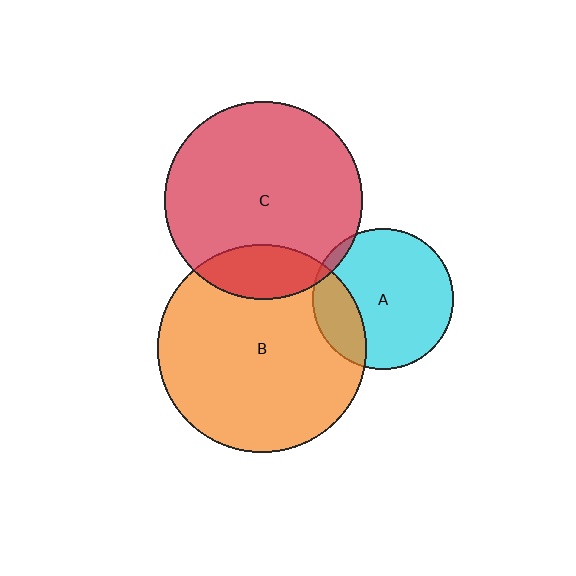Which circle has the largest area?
Circle B (orange).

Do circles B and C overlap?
Yes.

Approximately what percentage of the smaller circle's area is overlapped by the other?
Approximately 15%.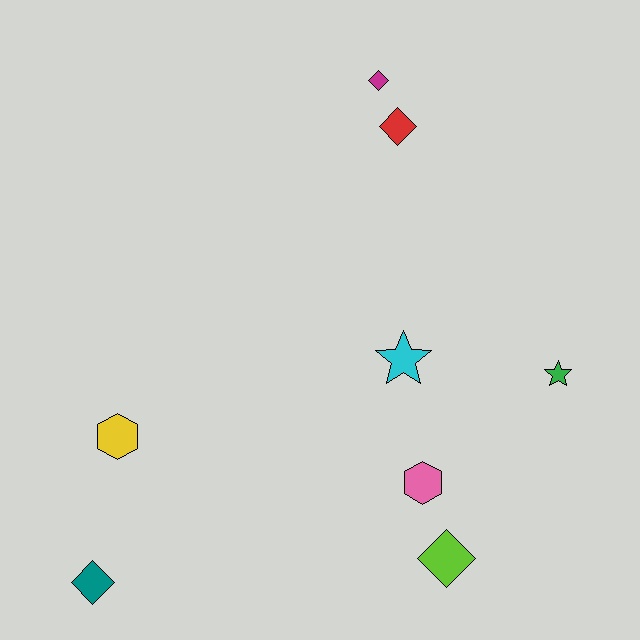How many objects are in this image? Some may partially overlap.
There are 8 objects.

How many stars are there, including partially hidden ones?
There are 2 stars.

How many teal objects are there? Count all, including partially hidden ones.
There is 1 teal object.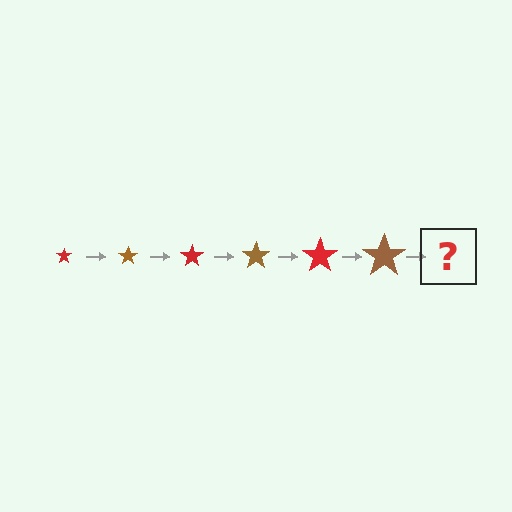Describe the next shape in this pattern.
It should be a red star, larger than the previous one.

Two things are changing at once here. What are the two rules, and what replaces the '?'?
The two rules are that the star grows larger each step and the color cycles through red and brown. The '?' should be a red star, larger than the previous one.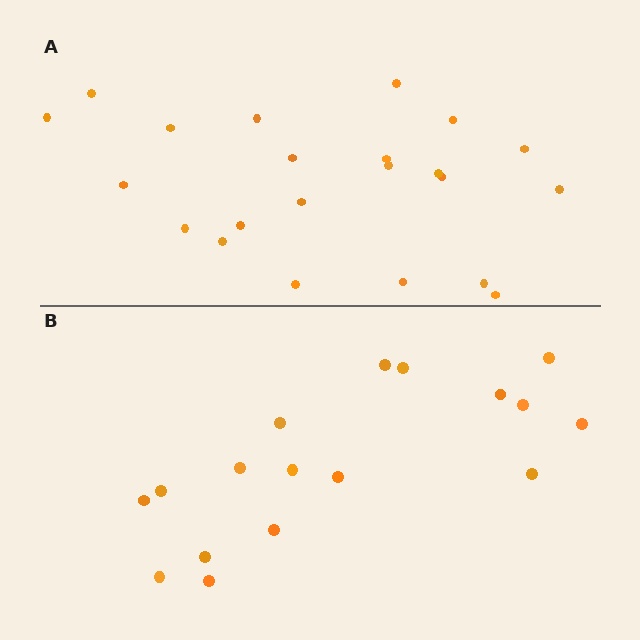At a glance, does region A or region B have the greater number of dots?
Region A (the top region) has more dots.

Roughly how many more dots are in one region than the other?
Region A has about 5 more dots than region B.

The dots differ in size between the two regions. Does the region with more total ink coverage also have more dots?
No. Region B has more total ink coverage because its dots are larger, but region A actually contains more individual dots. Total area can be misleading — the number of items is what matters here.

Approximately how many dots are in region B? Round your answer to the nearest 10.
About 20 dots. (The exact count is 17, which rounds to 20.)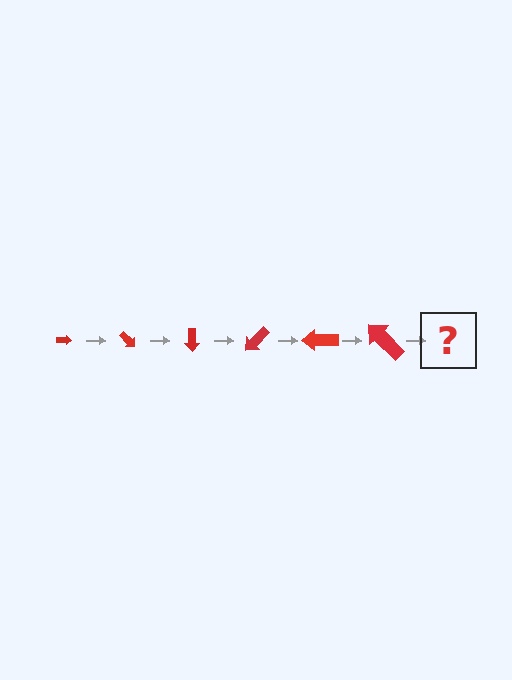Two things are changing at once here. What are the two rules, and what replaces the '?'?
The two rules are that the arrow grows larger each step and it rotates 45 degrees each step. The '?' should be an arrow, larger than the previous one and rotated 270 degrees from the start.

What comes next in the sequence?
The next element should be an arrow, larger than the previous one and rotated 270 degrees from the start.